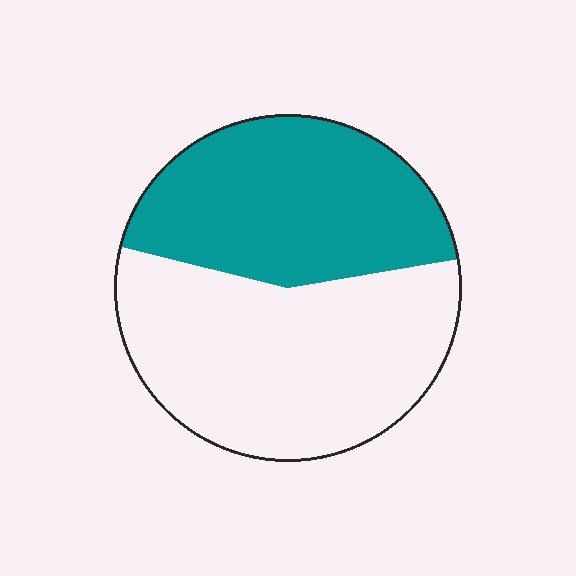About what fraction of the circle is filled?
About two fifths (2/5).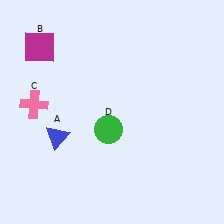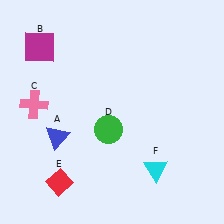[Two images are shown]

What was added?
A red diamond (E), a cyan triangle (F) were added in Image 2.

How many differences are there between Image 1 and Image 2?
There are 2 differences between the two images.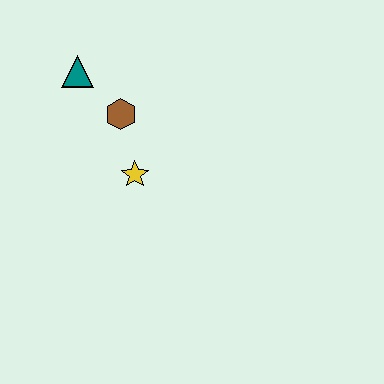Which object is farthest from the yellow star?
The teal triangle is farthest from the yellow star.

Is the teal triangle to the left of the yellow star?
Yes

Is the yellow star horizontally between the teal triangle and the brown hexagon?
No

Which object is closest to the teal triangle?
The brown hexagon is closest to the teal triangle.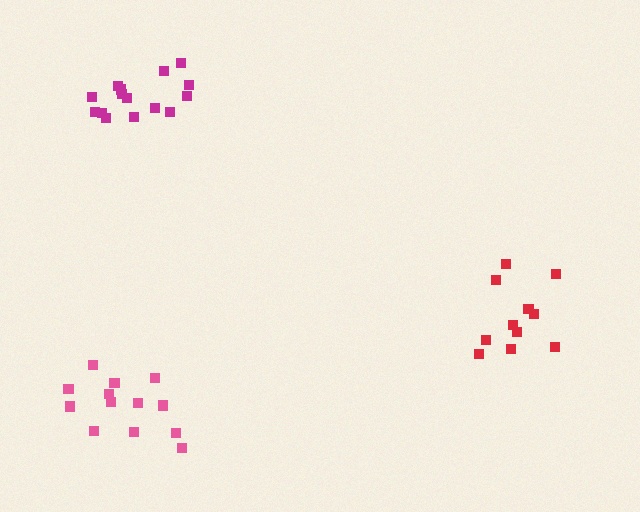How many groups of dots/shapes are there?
There are 3 groups.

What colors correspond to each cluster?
The clusters are colored: red, magenta, pink.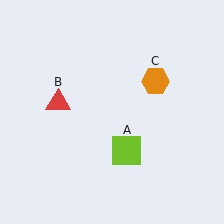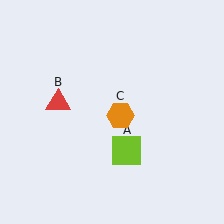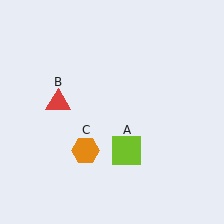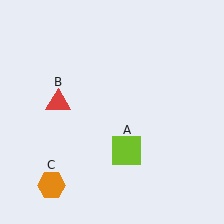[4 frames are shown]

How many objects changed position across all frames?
1 object changed position: orange hexagon (object C).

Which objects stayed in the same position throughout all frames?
Lime square (object A) and red triangle (object B) remained stationary.